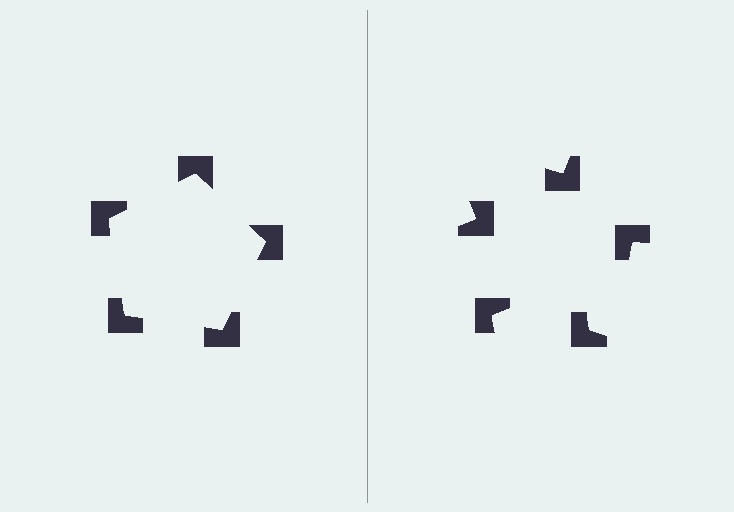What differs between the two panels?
The notched squares are positioned identically on both sides; only the wedge orientations differ. On the left they align to a pentagon; on the right they are misaligned.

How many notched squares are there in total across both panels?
10 — 5 on each side.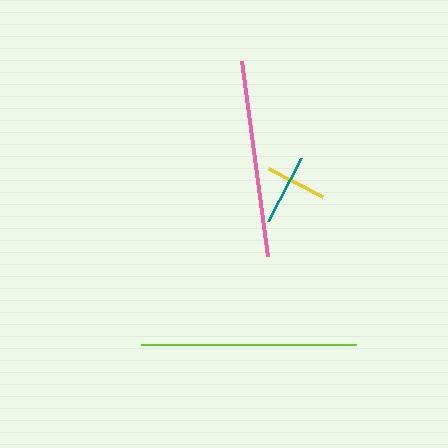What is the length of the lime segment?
The lime segment is approximately 215 pixels long.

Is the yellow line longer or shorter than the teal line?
The teal line is longer than the yellow line.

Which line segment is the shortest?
The yellow line is the shortest at approximately 61 pixels.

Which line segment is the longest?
The lime line is the longest at approximately 215 pixels.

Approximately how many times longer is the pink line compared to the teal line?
The pink line is approximately 2.8 times the length of the teal line.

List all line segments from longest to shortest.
From longest to shortest: lime, pink, teal, yellow.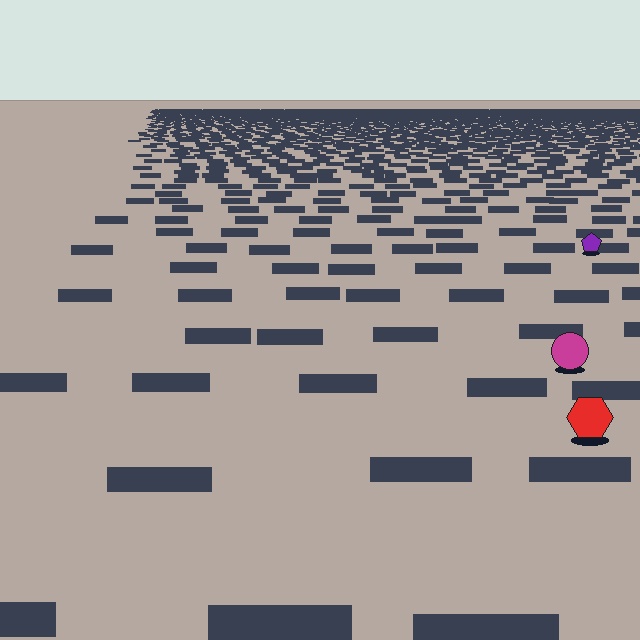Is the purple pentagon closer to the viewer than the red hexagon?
No. The red hexagon is closer — you can tell from the texture gradient: the ground texture is coarser near it.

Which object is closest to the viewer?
The red hexagon is closest. The texture marks near it are larger and more spread out.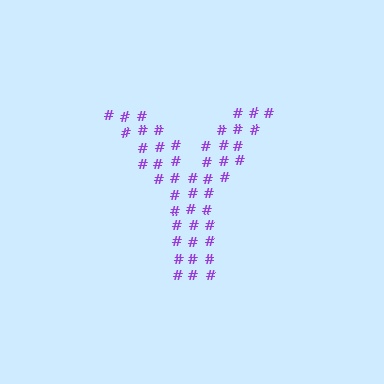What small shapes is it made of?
It is made of small hash symbols.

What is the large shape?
The large shape is the letter Y.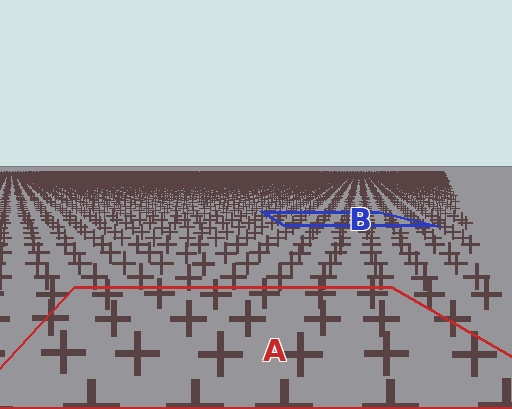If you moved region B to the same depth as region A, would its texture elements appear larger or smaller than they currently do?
They would appear larger. At a closer depth, the same texture elements are projected at a bigger on-screen size.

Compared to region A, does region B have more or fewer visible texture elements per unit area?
Region B has more texture elements per unit area — they are packed more densely because it is farther away.